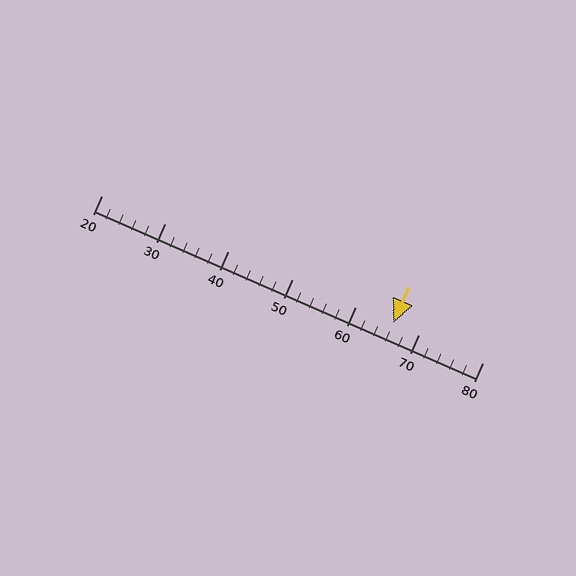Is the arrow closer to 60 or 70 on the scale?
The arrow is closer to 70.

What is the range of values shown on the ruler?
The ruler shows values from 20 to 80.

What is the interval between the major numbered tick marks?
The major tick marks are spaced 10 units apart.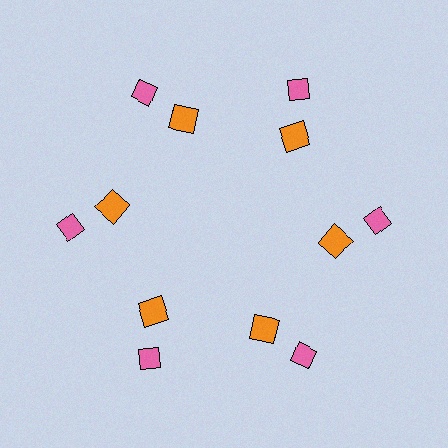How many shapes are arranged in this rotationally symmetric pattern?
There are 12 shapes, arranged in 6 groups of 2.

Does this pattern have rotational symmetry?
Yes, this pattern has 6-fold rotational symmetry. It looks the same after rotating 60 degrees around the center.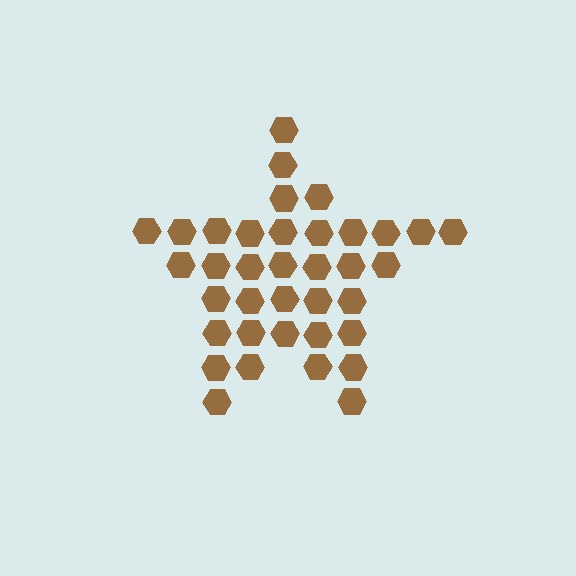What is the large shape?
The large shape is a star.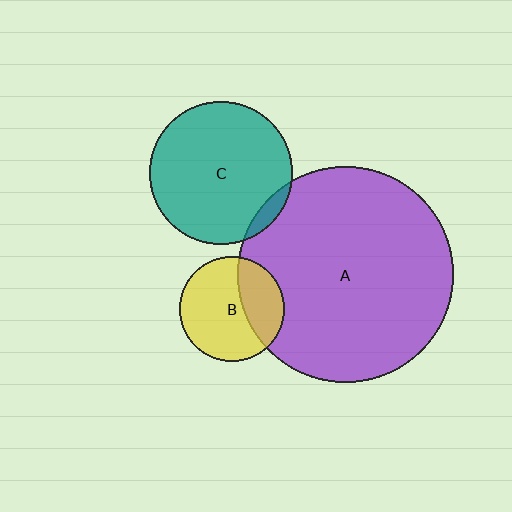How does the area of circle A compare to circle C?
Approximately 2.3 times.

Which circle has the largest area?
Circle A (purple).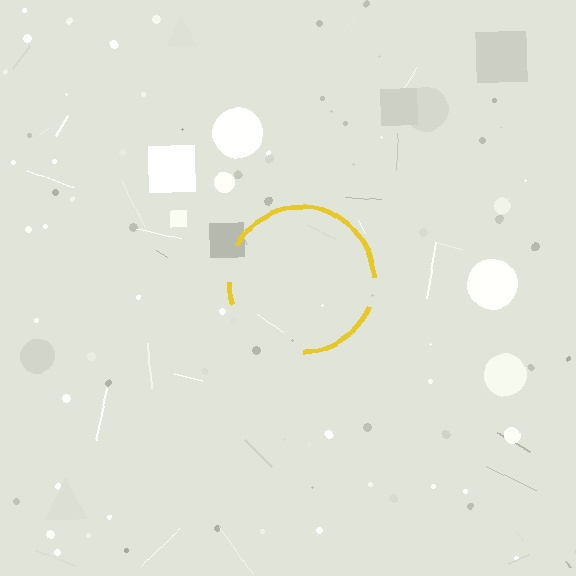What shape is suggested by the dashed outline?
The dashed outline suggests a circle.